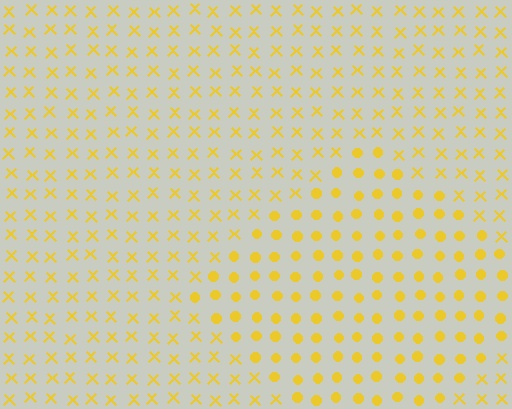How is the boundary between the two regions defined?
The boundary is defined by a change in element shape: circles inside vs. X marks outside. All elements share the same color and spacing.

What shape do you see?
I see a diamond.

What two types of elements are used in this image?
The image uses circles inside the diamond region and X marks outside it.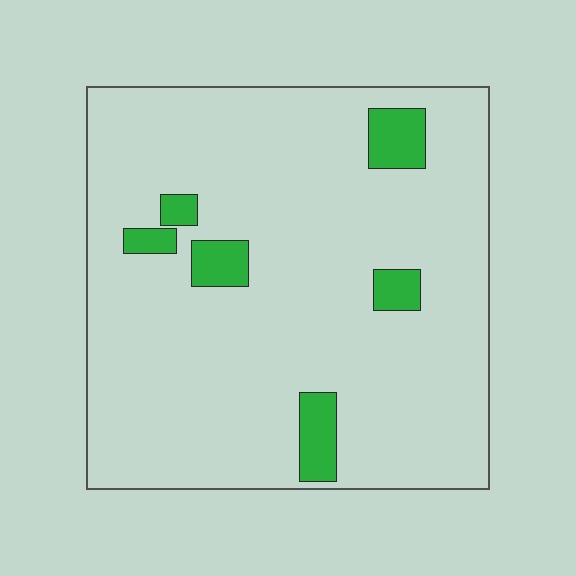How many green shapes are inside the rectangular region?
6.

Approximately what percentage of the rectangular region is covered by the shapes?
Approximately 10%.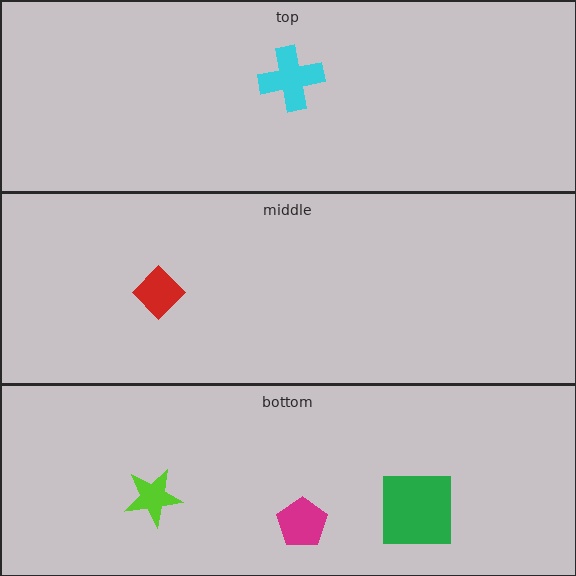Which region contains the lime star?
The bottom region.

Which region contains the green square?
The bottom region.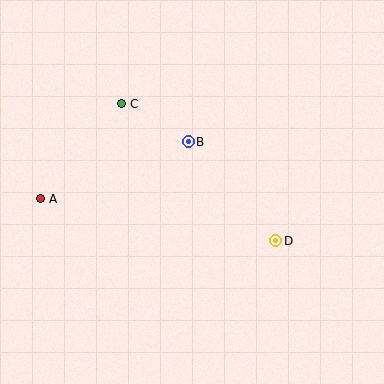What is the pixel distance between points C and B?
The distance between C and B is 77 pixels.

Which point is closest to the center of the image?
Point B at (188, 142) is closest to the center.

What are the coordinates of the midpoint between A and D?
The midpoint between A and D is at (158, 220).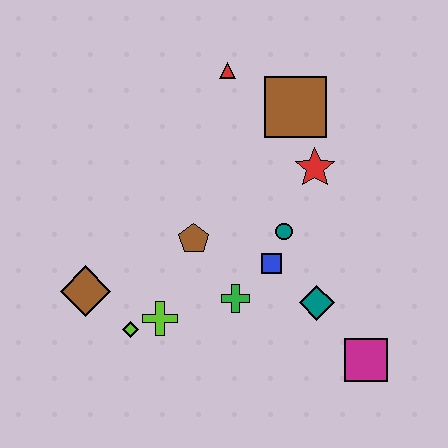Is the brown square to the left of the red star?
Yes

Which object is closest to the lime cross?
The lime diamond is closest to the lime cross.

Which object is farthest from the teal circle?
The brown diamond is farthest from the teal circle.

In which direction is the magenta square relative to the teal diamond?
The magenta square is below the teal diamond.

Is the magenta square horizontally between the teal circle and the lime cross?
No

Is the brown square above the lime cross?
Yes